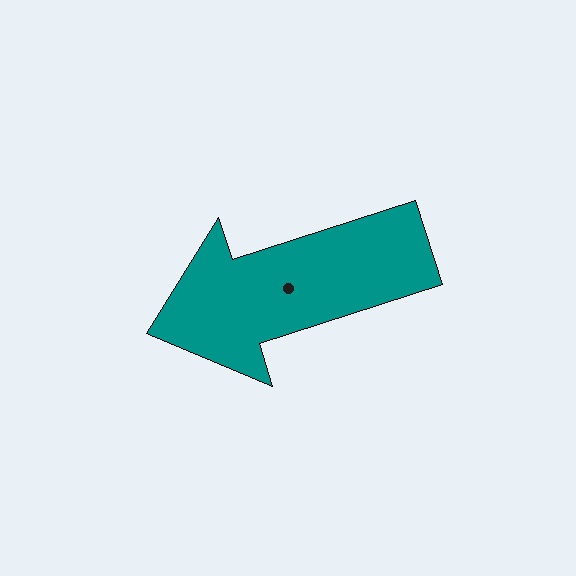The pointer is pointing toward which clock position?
Roughly 8 o'clock.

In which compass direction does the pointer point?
West.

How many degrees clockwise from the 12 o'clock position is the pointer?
Approximately 252 degrees.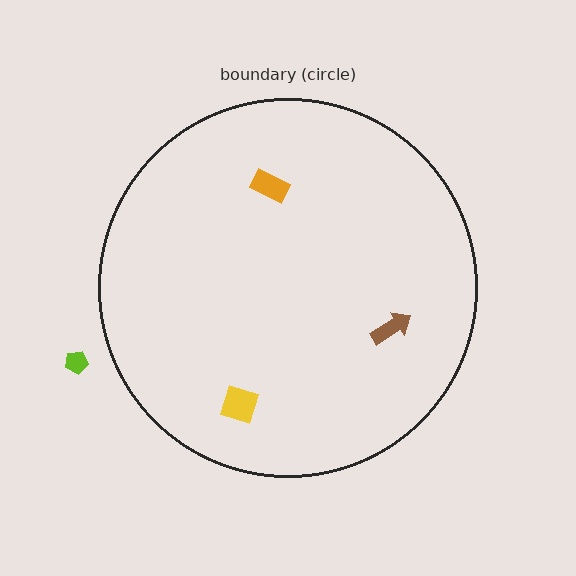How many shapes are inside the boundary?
3 inside, 1 outside.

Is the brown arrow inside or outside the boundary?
Inside.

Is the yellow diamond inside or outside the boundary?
Inside.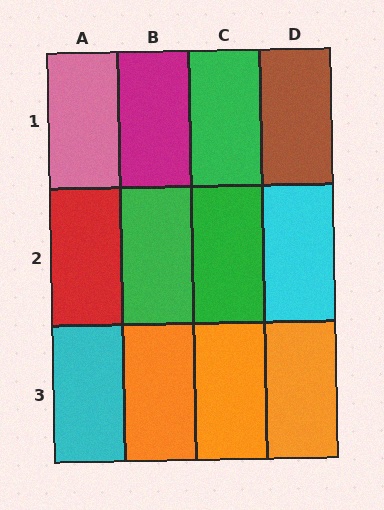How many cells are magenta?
1 cell is magenta.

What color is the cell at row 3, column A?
Cyan.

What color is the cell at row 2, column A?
Red.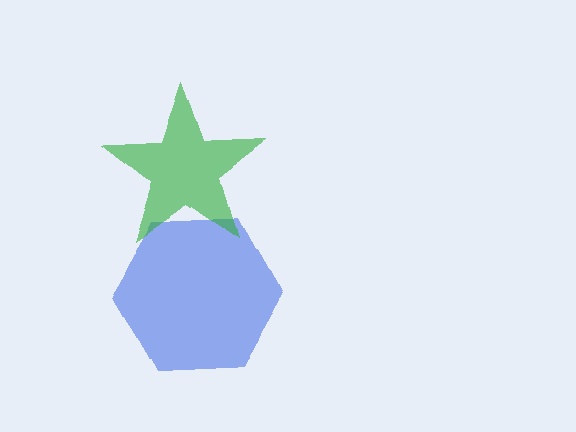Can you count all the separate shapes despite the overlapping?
Yes, there are 2 separate shapes.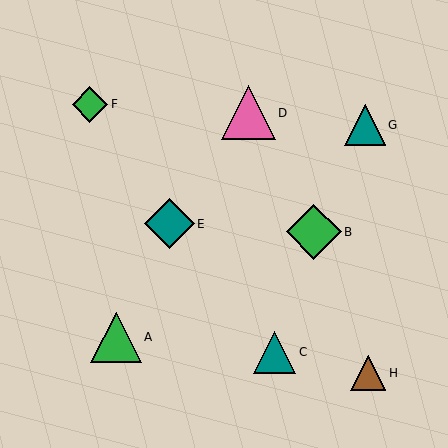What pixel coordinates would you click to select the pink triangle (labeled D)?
Click at (249, 113) to select the pink triangle D.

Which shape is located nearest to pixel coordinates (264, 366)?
The teal triangle (labeled C) at (274, 352) is nearest to that location.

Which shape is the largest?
The green diamond (labeled B) is the largest.